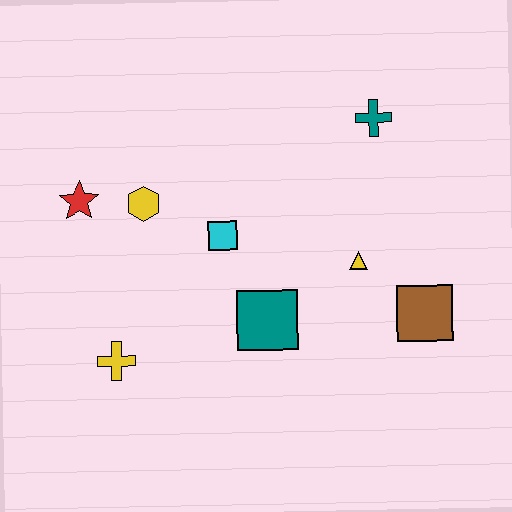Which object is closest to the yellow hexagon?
The red star is closest to the yellow hexagon.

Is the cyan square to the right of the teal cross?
No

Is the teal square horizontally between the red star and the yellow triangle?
Yes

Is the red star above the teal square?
Yes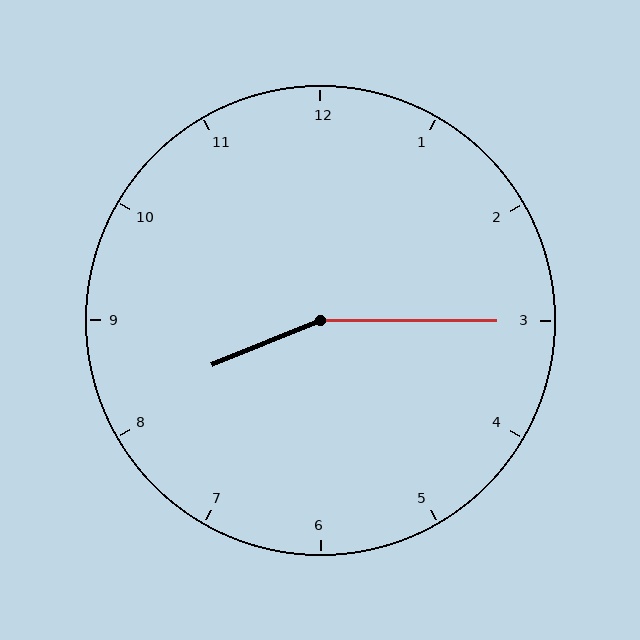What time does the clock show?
8:15.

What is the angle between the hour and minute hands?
Approximately 158 degrees.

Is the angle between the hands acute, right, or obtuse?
It is obtuse.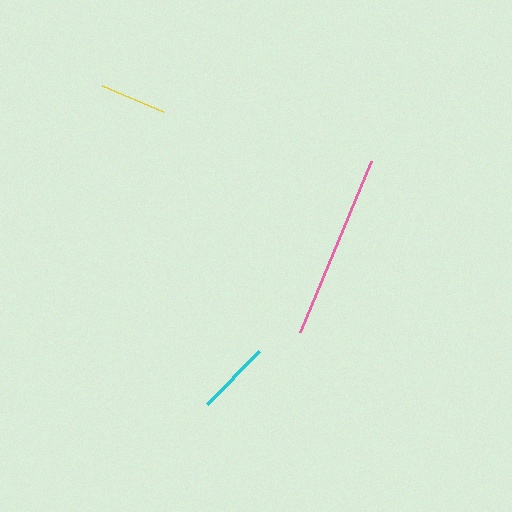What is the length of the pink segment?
The pink segment is approximately 185 pixels long.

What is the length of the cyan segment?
The cyan segment is approximately 75 pixels long.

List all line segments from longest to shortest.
From longest to shortest: pink, cyan, yellow.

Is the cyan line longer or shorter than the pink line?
The pink line is longer than the cyan line.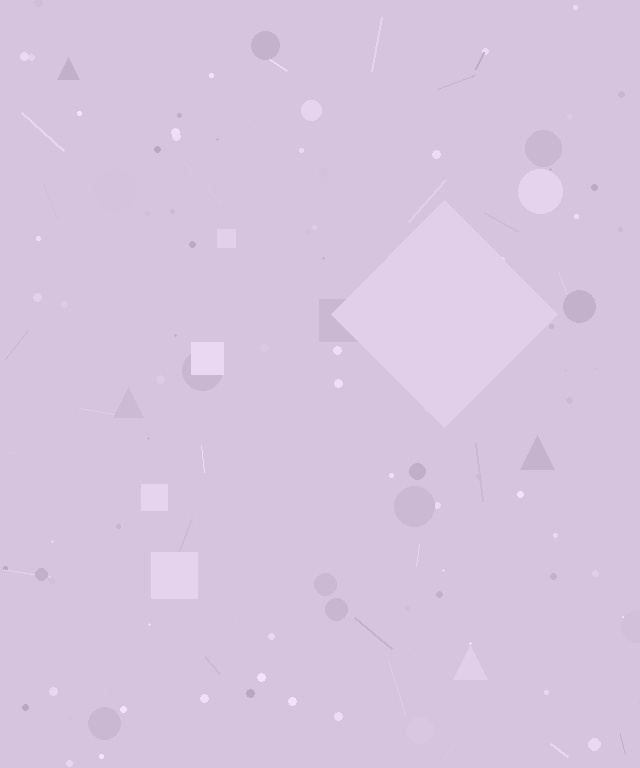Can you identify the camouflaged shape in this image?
The camouflaged shape is a diamond.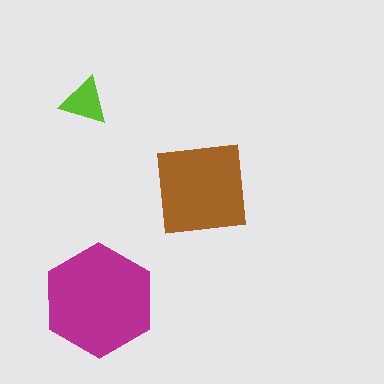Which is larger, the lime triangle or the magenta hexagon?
The magenta hexagon.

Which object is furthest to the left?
The lime triangle is leftmost.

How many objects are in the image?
There are 3 objects in the image.